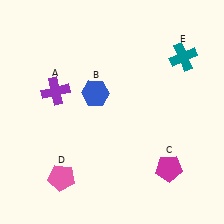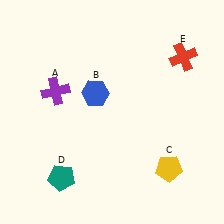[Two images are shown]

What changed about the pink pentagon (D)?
In Image 1, D is pink. In Image 2, it changed to teal.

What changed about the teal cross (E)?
In Image 1, E is teal. In Image 2, it changed to red.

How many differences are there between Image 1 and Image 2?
There are 3 differences between the two images.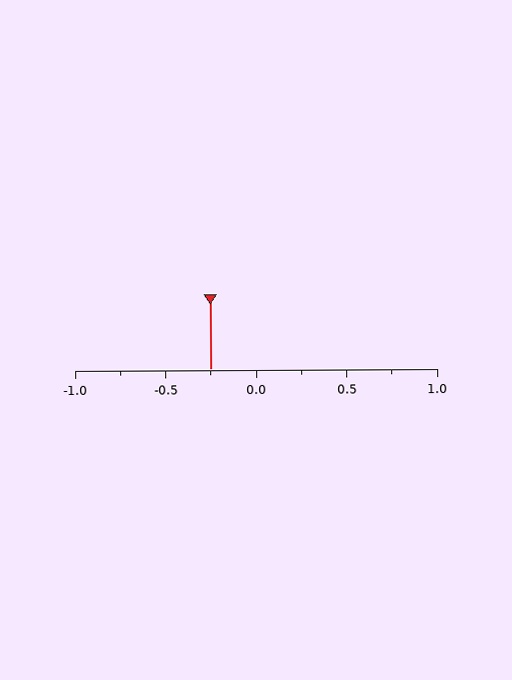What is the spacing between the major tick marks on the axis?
The major ticks are spaced 0.5 apart.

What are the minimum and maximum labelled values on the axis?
The axis runs from -1.0 to 1.0.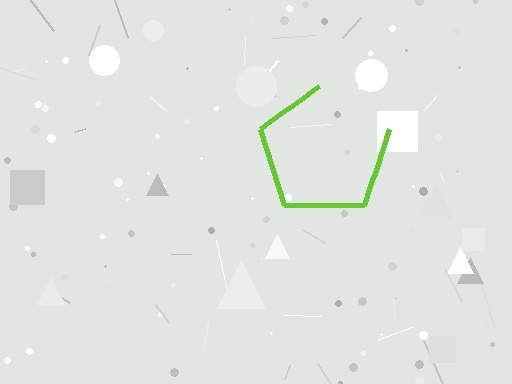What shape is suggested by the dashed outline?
The dashed outline suggests a pentagon.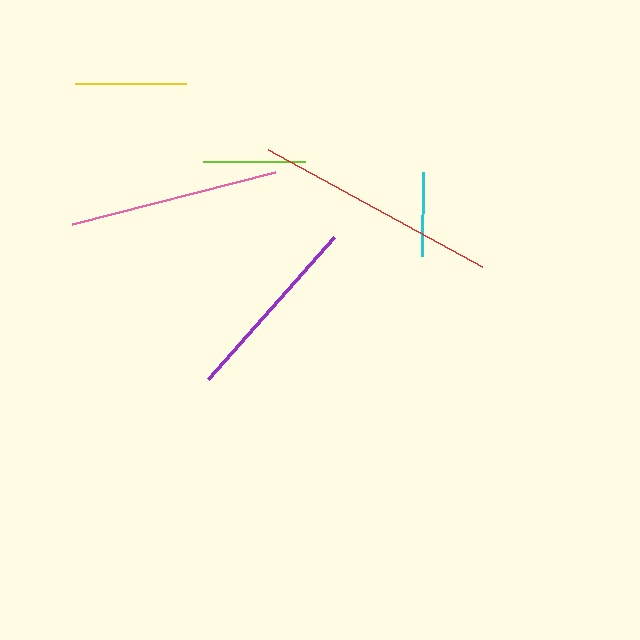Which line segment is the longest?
The red line is the longest at approximately 244 pixels.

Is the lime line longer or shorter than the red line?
The red line is longer than the lime line.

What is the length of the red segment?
The red segment is approximately 244 pixels long.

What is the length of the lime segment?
The lime segment is approximately 102 pixels long.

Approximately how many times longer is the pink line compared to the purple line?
The pink line is approximately 1.1 times the length of the purple line.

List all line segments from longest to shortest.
From longest to shortest: red, pink, purple, yellow, lime, cyan.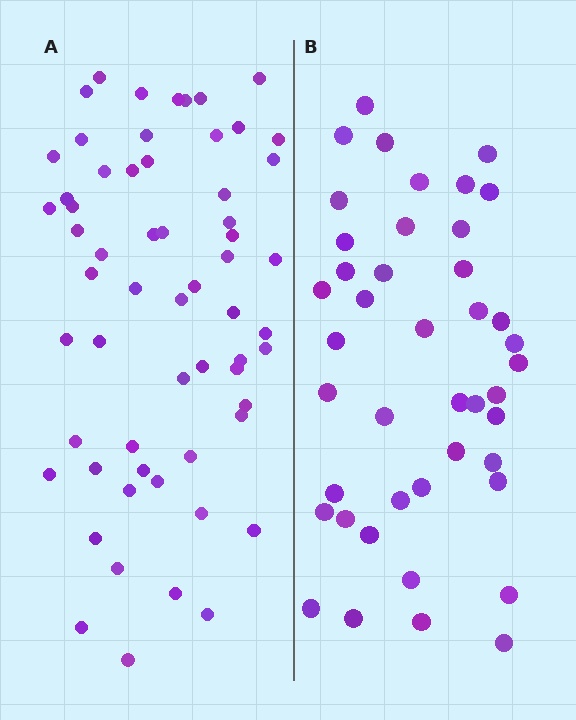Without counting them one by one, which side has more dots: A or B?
Region A (the left region) has more dots.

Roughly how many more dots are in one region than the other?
Region A has approximately 15 more dots than region B.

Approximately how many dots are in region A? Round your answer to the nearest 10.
About 60 dots.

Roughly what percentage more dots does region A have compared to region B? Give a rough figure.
About 40% more.